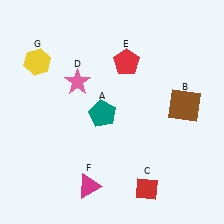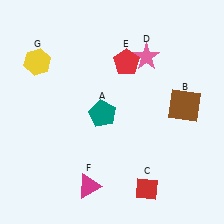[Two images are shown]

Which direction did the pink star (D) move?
The pink star (D) moved right.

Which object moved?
The pink star (D) moved right.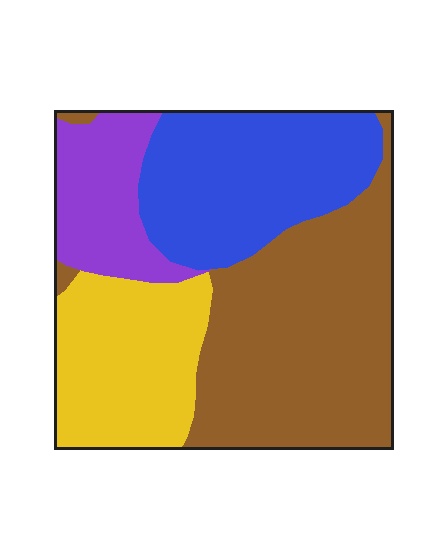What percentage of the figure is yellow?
Yellow covers about 20% of the figure.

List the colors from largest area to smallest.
From largest to smallest: brown, blue, yellow, purple.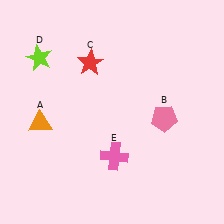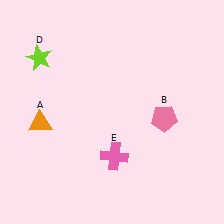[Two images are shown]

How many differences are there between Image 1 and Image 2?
There is 1 difference between the two images.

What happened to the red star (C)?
The red star (C) was removed in Image 2. It was in the top-left area of Image 1.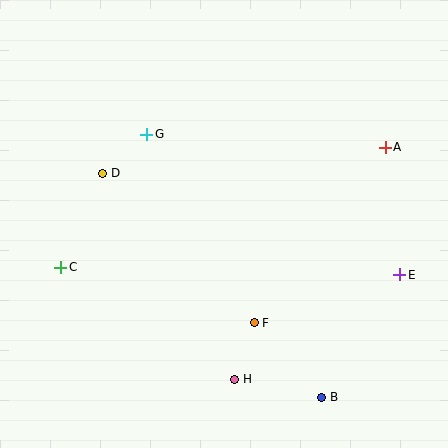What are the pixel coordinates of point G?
Point G is at (147, 134).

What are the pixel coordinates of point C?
Point C is at (61, 267).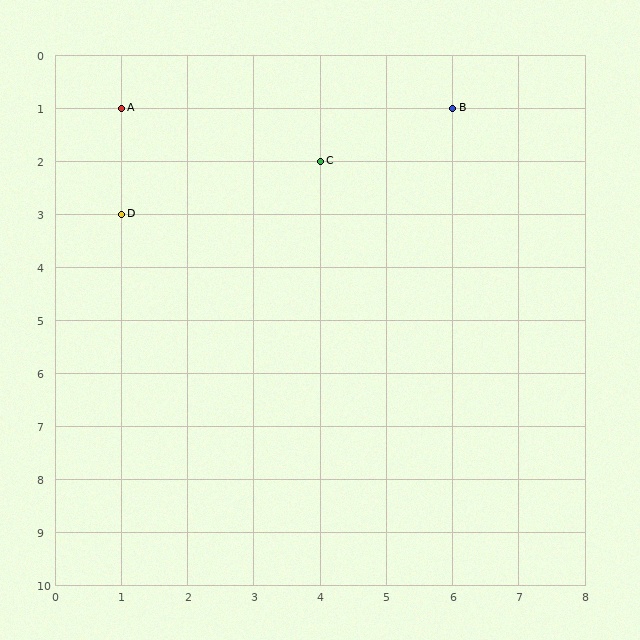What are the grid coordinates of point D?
Point D is at grid coordinates (1, 3).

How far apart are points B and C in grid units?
Points B and C are 2 columns and 1 row apart (about 2.2 grid units diagonally).